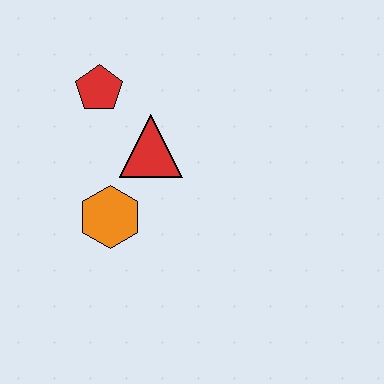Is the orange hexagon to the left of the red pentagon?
No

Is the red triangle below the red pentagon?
Yes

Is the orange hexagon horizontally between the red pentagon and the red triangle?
Yes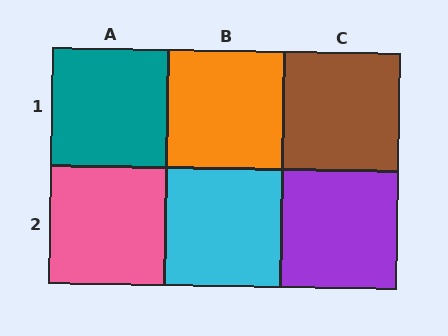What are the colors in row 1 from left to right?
Teal, orange, brown.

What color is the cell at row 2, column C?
Purple.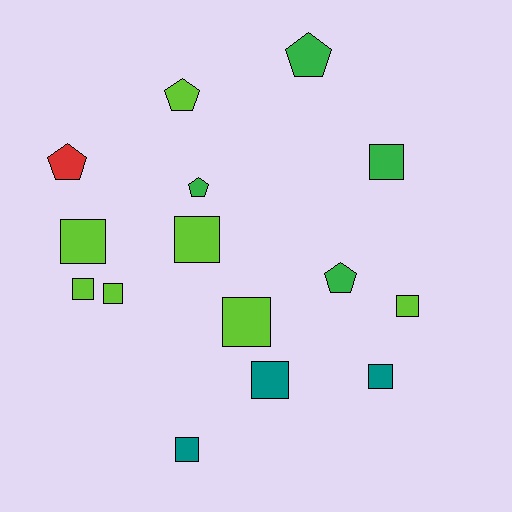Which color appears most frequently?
Lime, with 7 objects.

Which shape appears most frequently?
Square, with 10 objects.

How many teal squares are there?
There are 3 teal squares.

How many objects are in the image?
There are 15 objects.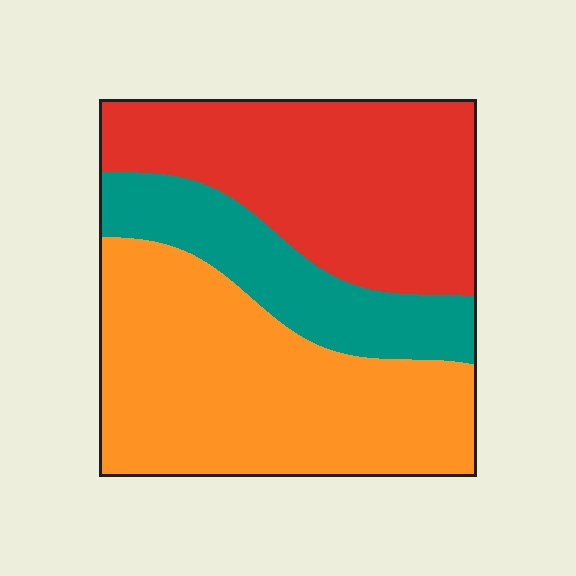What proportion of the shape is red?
Red takes up between a third and a half of the shape.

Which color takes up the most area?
Orange, at roughly 45%.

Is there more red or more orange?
Orange.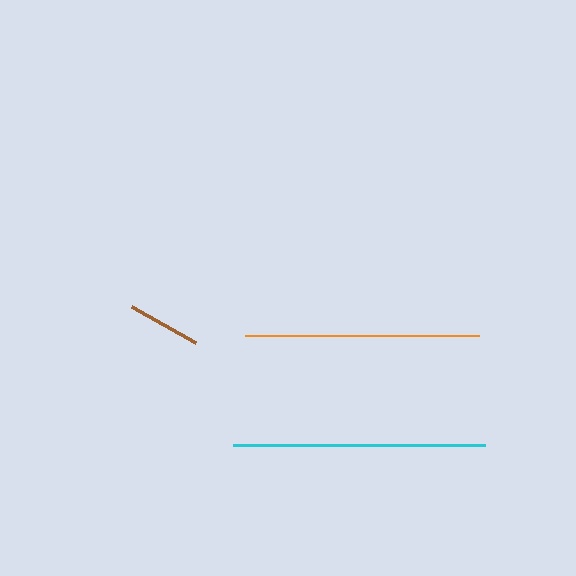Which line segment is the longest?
The cyan line is the longest at approximately 252 pixels.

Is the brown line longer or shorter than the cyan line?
The cyan line is longer than the brown line.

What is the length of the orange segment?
The orange segment is approximately 234 pixels long.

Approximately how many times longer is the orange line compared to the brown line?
The orange line is approximately 3.2 times the length of the brown line.